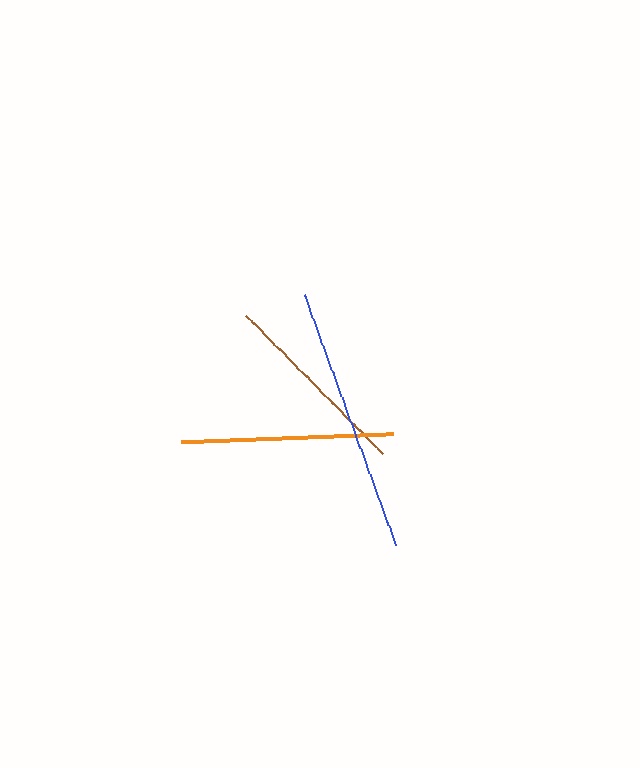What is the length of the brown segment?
The brown segment is approximately 194 pixels long.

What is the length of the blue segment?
The blue segment is approximately 267 pixels long.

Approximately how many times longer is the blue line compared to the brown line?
The blue line is approximately 1.4 times the length of the brown line.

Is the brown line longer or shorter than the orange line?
The orange line is longer than the brown line.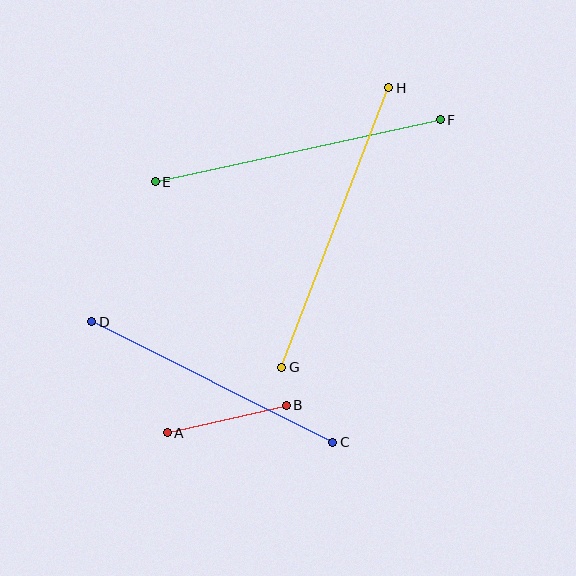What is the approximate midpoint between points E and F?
The midpoint is at approximately (298, 151) pixels.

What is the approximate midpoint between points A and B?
The midpoint is at approximately (227, 419) pixels.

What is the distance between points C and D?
The distance is approximately 270 pixels.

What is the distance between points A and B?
The distance is approximately 122 pixels.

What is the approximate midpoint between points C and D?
The midpoint is at approximately (212, 382) pixels.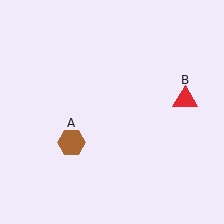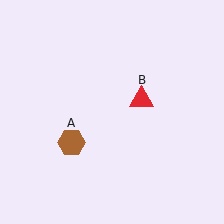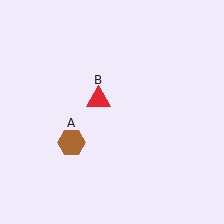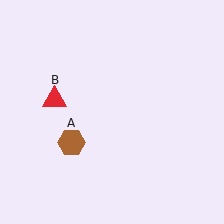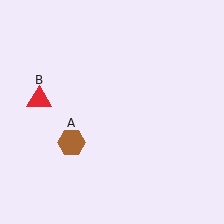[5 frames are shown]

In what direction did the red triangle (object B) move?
The red triangle (object B) moved left.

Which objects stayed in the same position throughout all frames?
Brown hexagon (object A) remained stationary.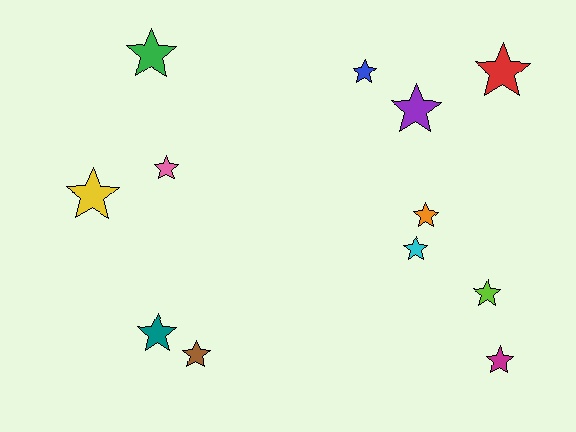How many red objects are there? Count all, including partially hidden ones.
There is 1 red object.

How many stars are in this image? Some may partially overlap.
There are 12 stars.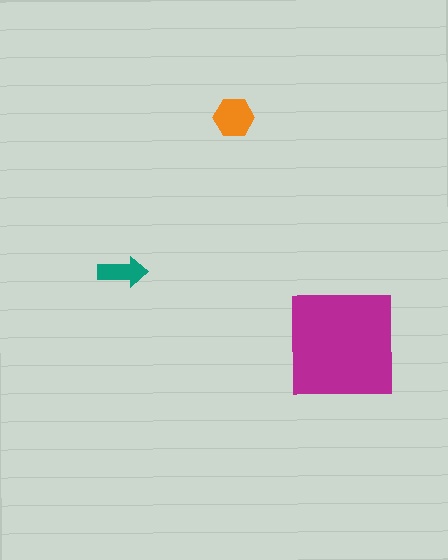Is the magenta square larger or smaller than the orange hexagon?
Larger.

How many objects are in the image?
There are 3 objects in the image.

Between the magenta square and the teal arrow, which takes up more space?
The magenta square.